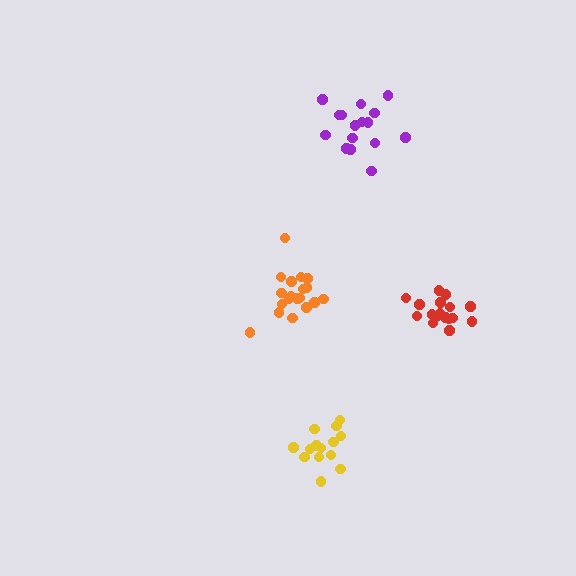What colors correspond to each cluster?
The clusters are colored: orange, red, yellow, purple.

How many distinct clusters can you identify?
There are 4 distinct clusters.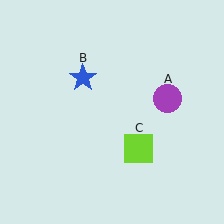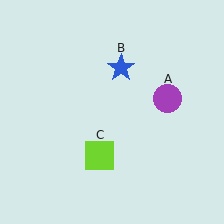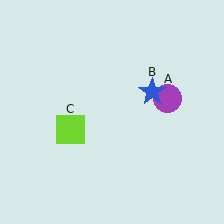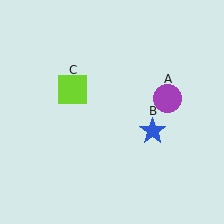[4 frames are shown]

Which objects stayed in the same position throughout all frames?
Purple circle (object A) remained stationary.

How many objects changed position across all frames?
2 objects changed position: blue star (object B), lime square (object C).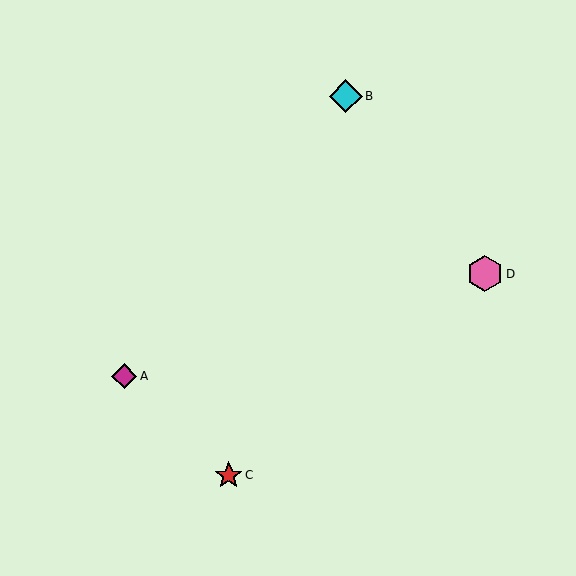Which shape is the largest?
The pink hexagon (labeled D) is the largest.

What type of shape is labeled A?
Shape A is a magenta diamond.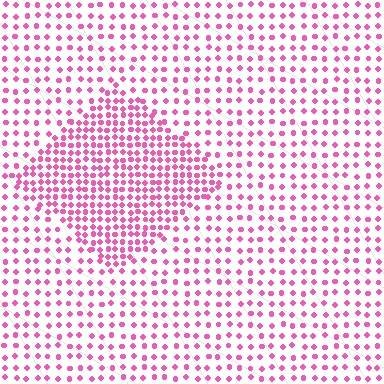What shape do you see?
I see a diamond.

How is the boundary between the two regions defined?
The boundary is defined by a change in element density (approximately 2.1x ratio). All elements are the same color, size, and shape.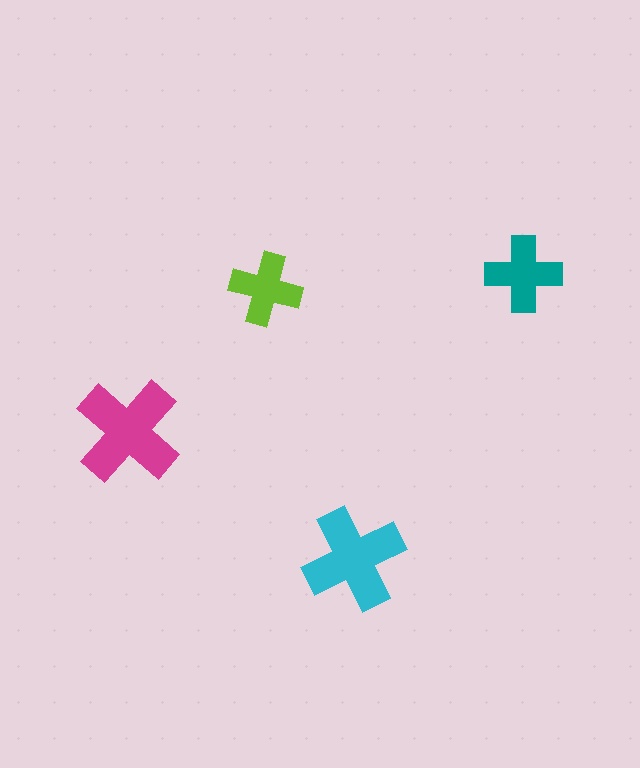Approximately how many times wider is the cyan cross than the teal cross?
About 1.5 times wider.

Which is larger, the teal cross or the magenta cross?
The magenta one.